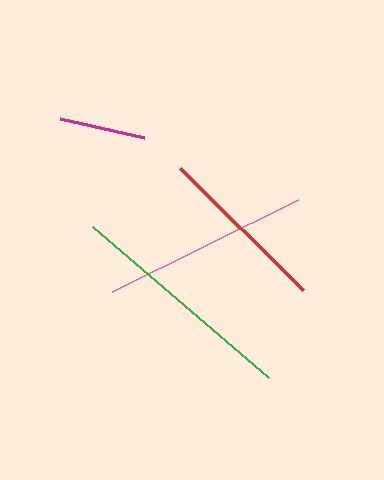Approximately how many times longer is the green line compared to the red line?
The green line is approximately 1.3 times the length of the red line.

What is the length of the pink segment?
The pink segment is approximately 207 pixels long.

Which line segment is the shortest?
The magenta line is the shortest at approximately 86 pixels.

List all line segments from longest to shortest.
From longest to shortest: green, pink, red, magenta.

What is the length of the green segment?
The green segment is approximately 232 pixels long.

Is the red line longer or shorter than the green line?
The green line is longer than the red line.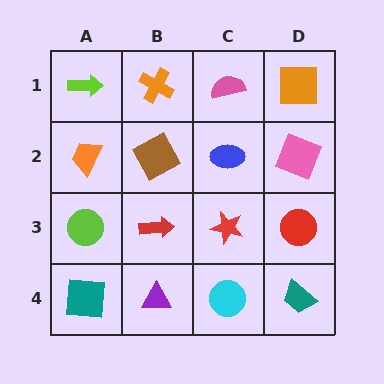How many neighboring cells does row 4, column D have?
2.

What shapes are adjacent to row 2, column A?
A lime arrow (row 1, column A), a lime circle (row 3, column A), a brown square (row 2, column B).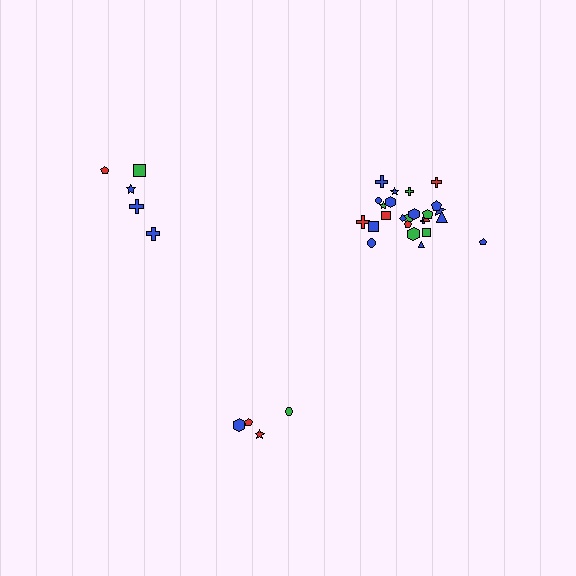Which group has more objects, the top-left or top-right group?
The top-right group.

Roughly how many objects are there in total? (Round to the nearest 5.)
Roughly 35 objects in total.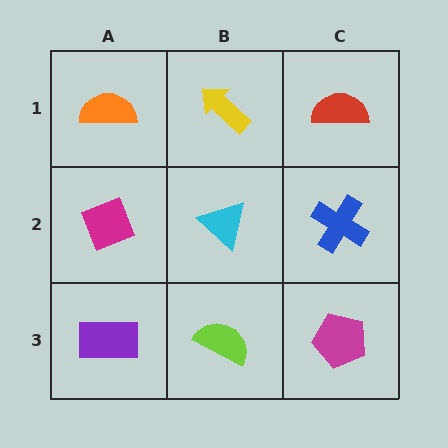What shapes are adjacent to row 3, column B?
A cyan triangle (row 2, column B), a purple rectangle (row 3, column A), a magenta pentagon (row 3, column C).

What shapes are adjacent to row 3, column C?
A blue cross (row 2, column C), a lime semicircle (row 3, column B).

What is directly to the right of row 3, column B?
A magenta pentagon.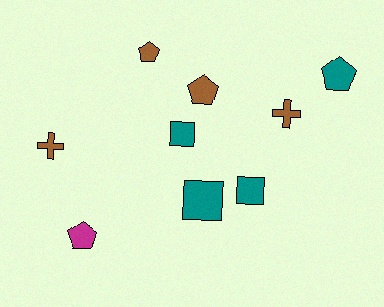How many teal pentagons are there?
There is 1 teal pentagon.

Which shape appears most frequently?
Pentagon, with 4 objects.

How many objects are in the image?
There are 9 objects.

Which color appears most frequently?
Teal, with 4 objects.